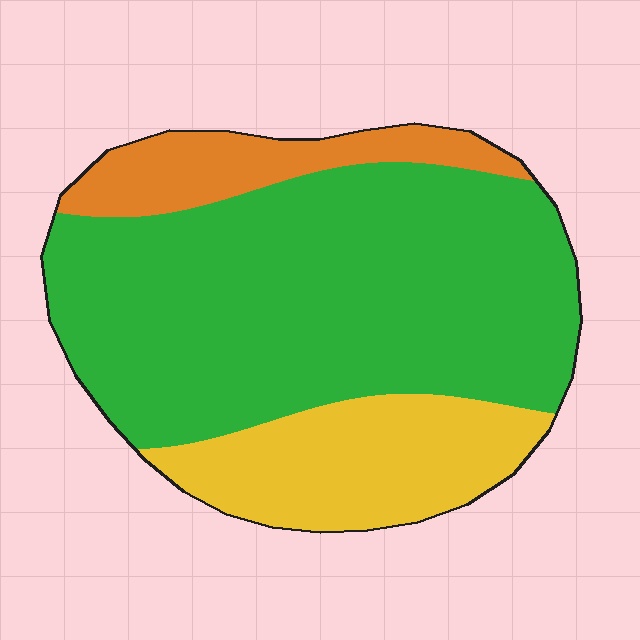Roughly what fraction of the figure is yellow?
Yellow covers about 20% of the figure.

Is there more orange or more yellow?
Yellow.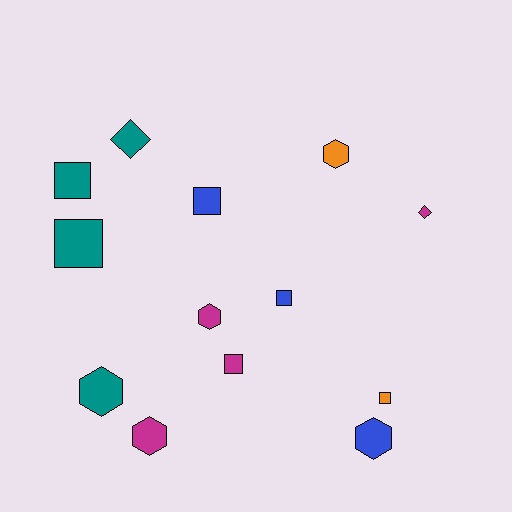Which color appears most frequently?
Magenta, with 4 objects.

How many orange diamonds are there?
There are no orange diamonds.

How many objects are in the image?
There are 13 objects.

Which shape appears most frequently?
Square, with 6 objects.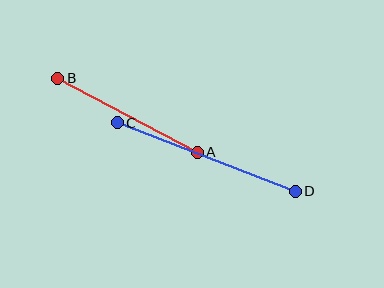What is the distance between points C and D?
The distance is approximately 191 pixels.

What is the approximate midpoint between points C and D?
The midpoint is at approximately (206, 157) pixels.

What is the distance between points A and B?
The distance is approximately 158 pixels.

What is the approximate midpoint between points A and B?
The midpoint is at approximately (128, 115) pixels.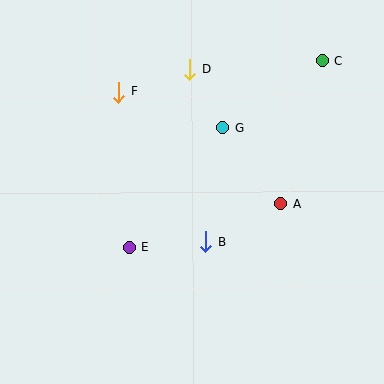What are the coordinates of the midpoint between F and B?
The midpoint between F and B is at (163, 167).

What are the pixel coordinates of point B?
Point B is at (206, 242).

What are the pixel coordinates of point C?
Point C is at (322, 61).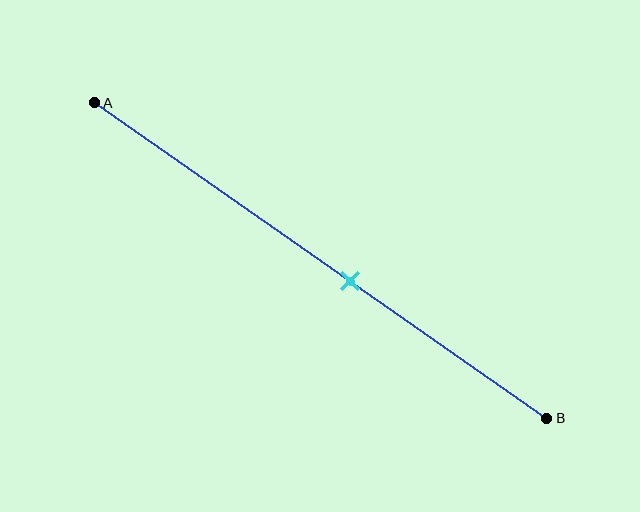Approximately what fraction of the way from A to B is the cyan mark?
The cyan mark is approximately 55% of the way from A to B.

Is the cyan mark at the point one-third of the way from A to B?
No, the mark is at about 55% from A, not at the 33% one-third point.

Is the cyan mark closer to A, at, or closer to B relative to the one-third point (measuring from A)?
The cyan mark is closer to point B than the one-third point of segment AB.